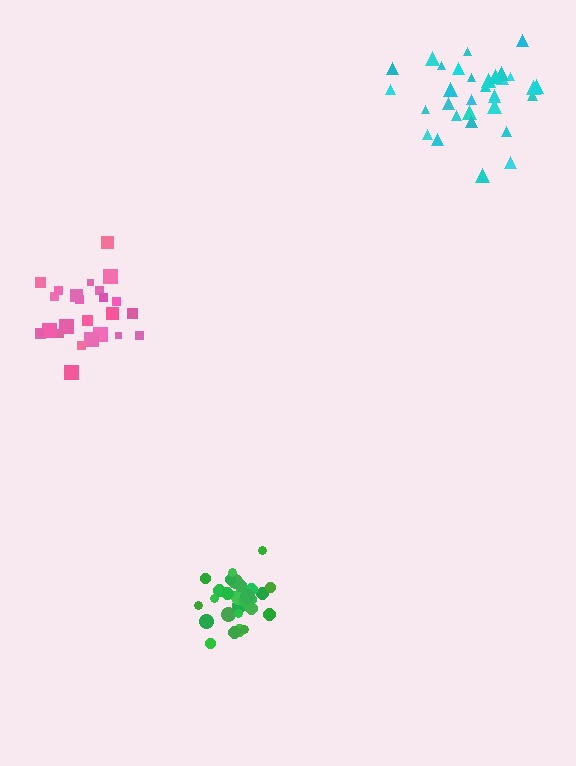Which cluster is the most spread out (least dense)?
Pink.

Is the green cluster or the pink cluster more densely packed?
Green.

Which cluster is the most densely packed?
Green.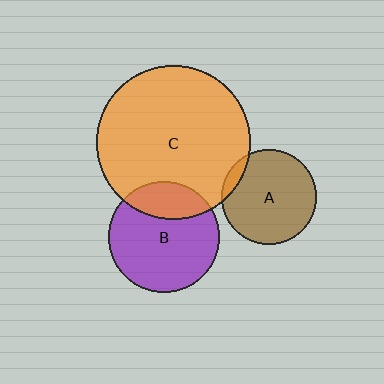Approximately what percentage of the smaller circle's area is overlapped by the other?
Approximately 25%.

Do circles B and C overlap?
Yes.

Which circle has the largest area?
Circle C (orange).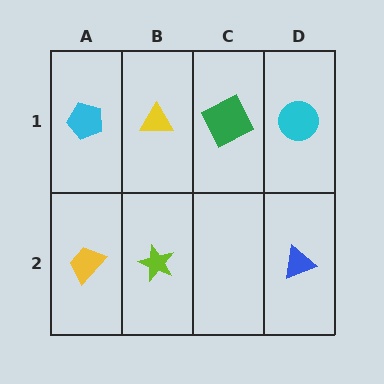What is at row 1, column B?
A yellow triangle.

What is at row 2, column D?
A blue triangle.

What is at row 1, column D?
A cyan circle.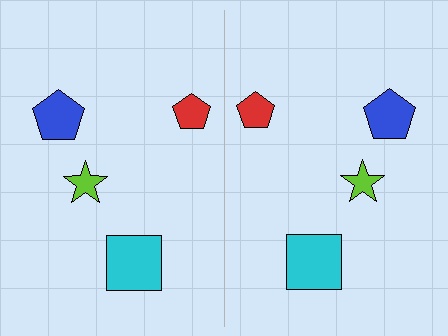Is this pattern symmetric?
Yes, this pattern has bilateral (reflection) symmetry.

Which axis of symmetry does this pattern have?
The pattern has a vertical axis of symmetry running through the center of the image.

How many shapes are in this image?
There are 8 shapes in this image.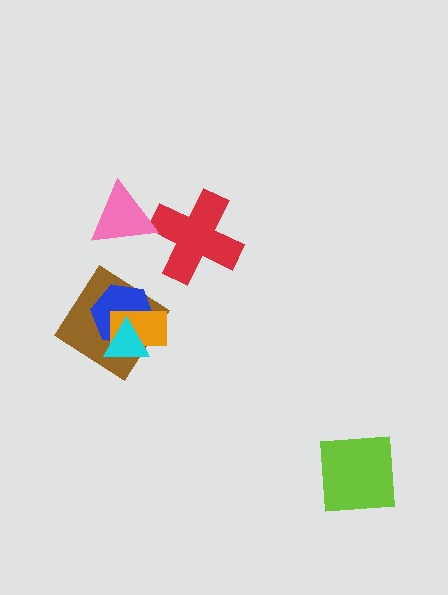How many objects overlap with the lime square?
0 objects overlap with the lime square.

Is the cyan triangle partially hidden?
No, no other shape covers it.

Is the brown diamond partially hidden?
Yes, it is partially covered by another shape.